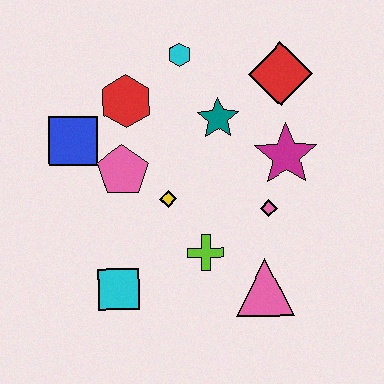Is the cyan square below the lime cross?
Yes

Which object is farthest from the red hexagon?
The pink triangle is farthest from the red hexagon.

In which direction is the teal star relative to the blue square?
The teal star is to the right of the blue square.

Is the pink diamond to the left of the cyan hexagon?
No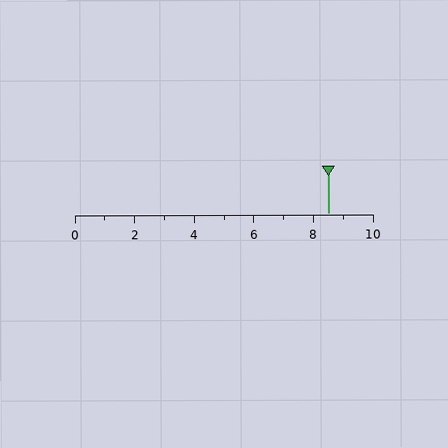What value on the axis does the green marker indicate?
The marker indicates approximately 8.5.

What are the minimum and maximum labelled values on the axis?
The axis runs from 0 to 10.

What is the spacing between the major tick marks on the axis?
The major ticks are spaced 2 apart.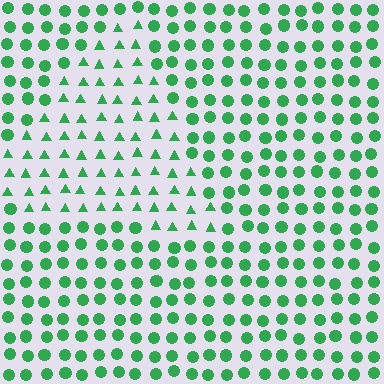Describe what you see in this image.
The image is filled with small green elements arranged in a uniform grid. A triangle-shaped region contains triangles, while the surrounding area contains circles. The boundary is defined purely by the change in element shape.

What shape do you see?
I see a triangle.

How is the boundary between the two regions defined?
The boundary is defined by a change in element shape: triangles inside vs. circles outside. All elements share the same color and spacing.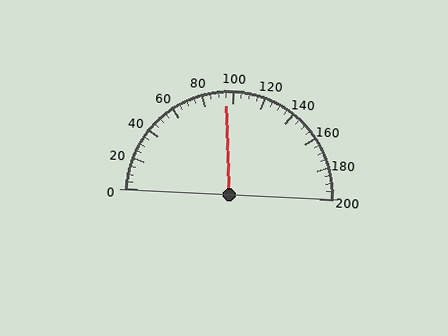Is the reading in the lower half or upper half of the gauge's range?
The reading is in the lower half of the range (0 to 200).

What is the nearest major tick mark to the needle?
The nearest major tick mark is 100.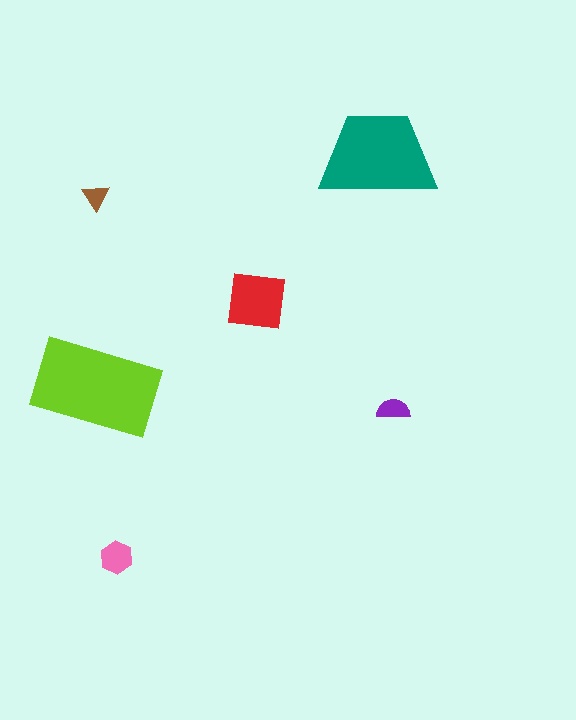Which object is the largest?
The lime rectangle.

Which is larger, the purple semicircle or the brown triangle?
The purple semicircle.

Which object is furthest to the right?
The purple semicircle is rightmost.